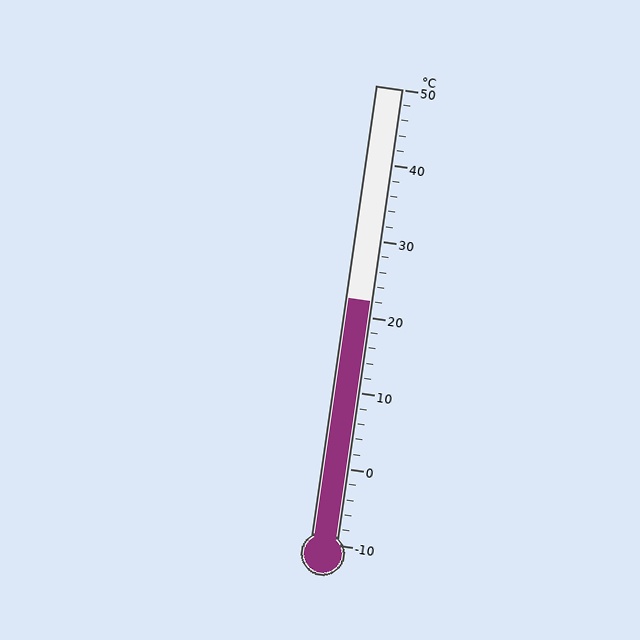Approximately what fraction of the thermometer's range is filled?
The thermometer is filled to approximately 55% of its range.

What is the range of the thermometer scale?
The thermometer scale ranges from -10°C to 50°C.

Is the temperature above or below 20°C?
The temperature is above 20°C.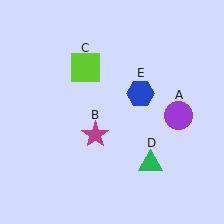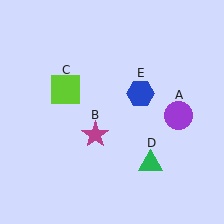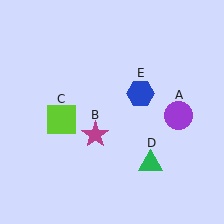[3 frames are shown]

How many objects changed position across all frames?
1 object changed position: lime square (object C).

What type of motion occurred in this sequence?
The lime square (object C) rotated counterclockwise around the center of the scene.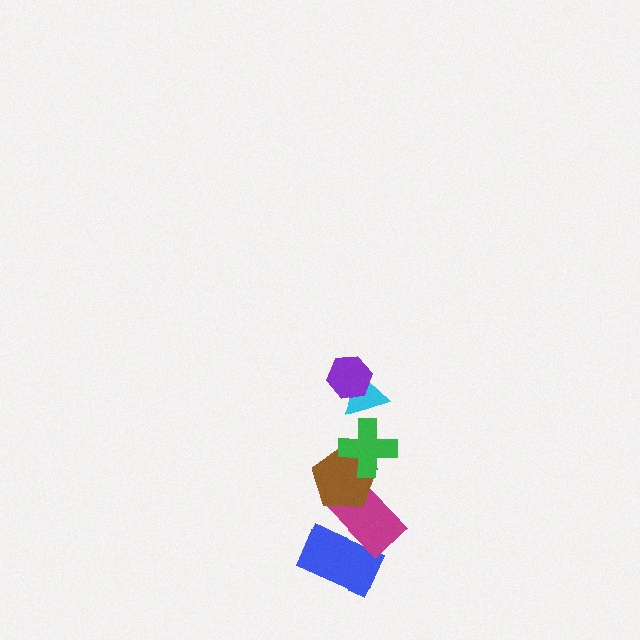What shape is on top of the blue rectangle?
The magenta rectangle is on top of the blue rectangle.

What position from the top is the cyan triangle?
The cyan triangle is 2nd from the top.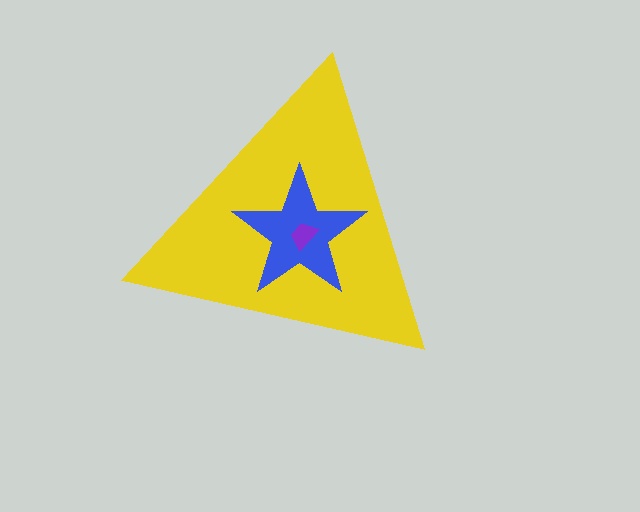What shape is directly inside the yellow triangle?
The blue star.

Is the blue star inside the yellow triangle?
Yes.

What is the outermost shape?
The yellow triangle.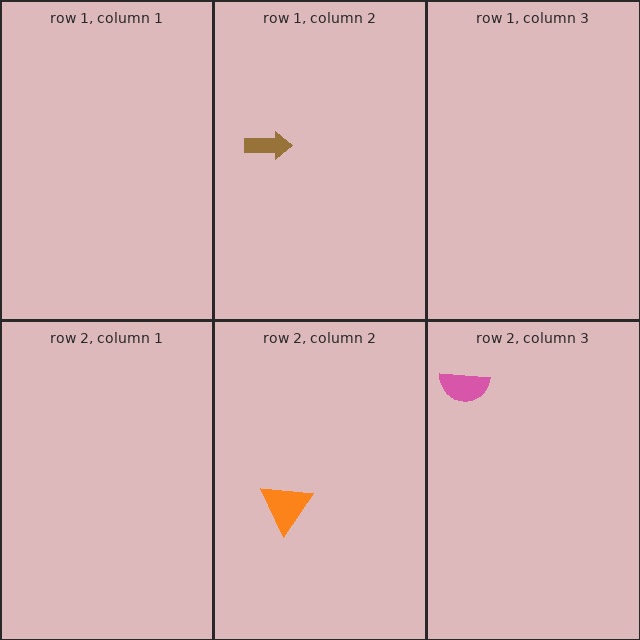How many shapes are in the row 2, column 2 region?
1.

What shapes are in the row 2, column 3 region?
The pink semicircle.